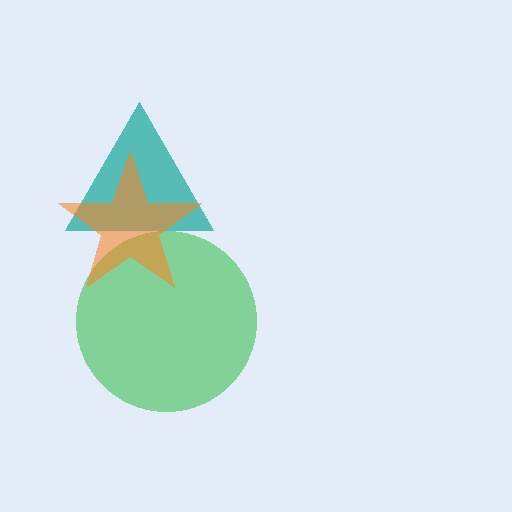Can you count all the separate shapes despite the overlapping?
Yes, there are 3 separate shapes.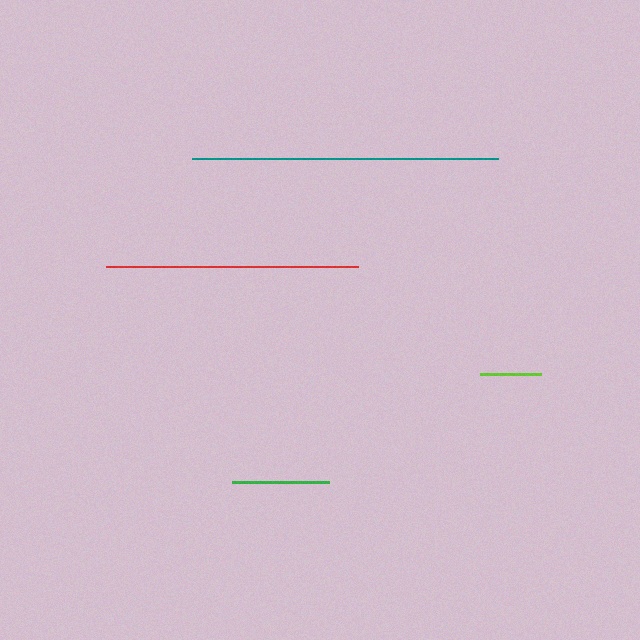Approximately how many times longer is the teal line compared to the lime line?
The teal line is approximately 5.0 times the length of the lime line.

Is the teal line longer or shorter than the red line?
The teal line is longer than the red line.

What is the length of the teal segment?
The teal segment is approximately 306 pixels long.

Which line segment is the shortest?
The lime line is the shortest at approximately 61 pixels.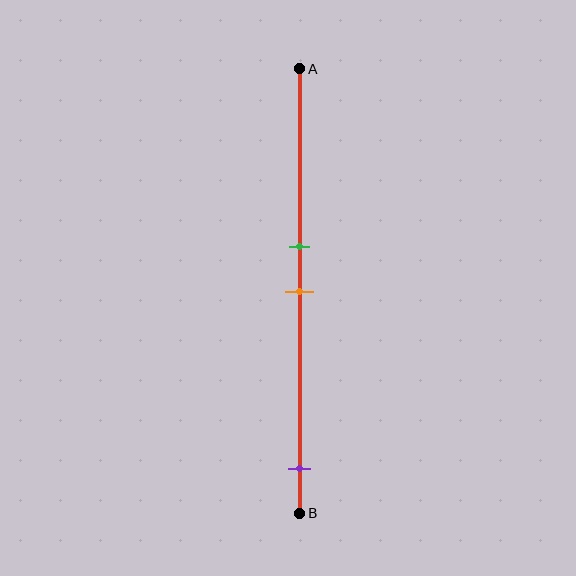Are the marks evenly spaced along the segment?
No, the marks are not evenly spaced.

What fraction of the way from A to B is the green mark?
The green mark is approximately 40% (0.4) of the way from A to B.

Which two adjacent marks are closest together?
The green and orange marks are the closest adjacent pair.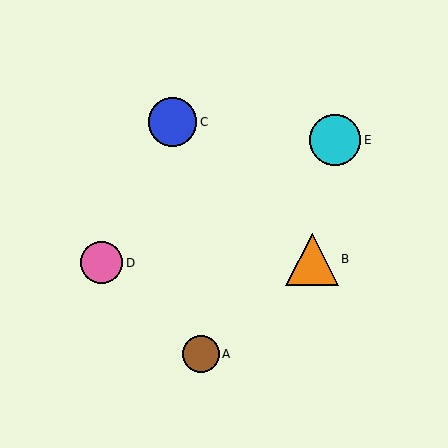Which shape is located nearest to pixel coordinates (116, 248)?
The pink circle (labeled D) at (102, 263) is nearest to that location.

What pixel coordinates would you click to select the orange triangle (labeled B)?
Click at (312, 259) to select the orange triangle B.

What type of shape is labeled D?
Shape D is a pink circle.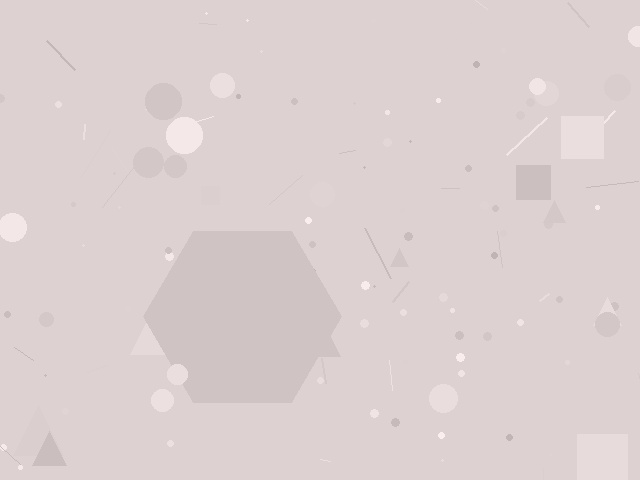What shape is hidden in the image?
A hexagon is hidden in the image.